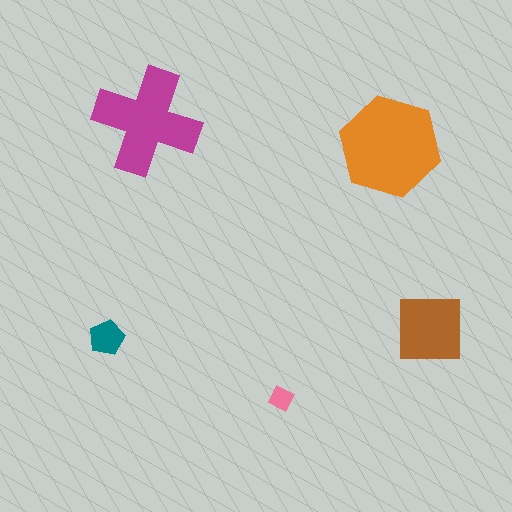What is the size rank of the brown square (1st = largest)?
3rd.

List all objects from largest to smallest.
The orange hexagon, the magenta cross, the brown square, the teal pentagon, the pink diamond.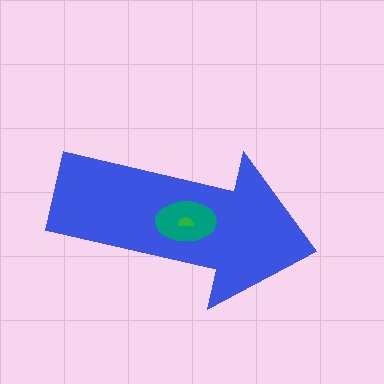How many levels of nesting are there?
3.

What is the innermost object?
The green semicircle.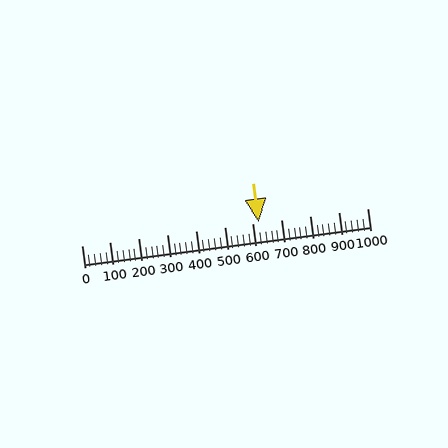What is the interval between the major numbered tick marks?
The major tick marks are spaced 100 units apart.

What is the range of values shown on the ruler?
The ruler shows values from 0 to 1000.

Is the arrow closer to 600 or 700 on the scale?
The arrow is closer to 600.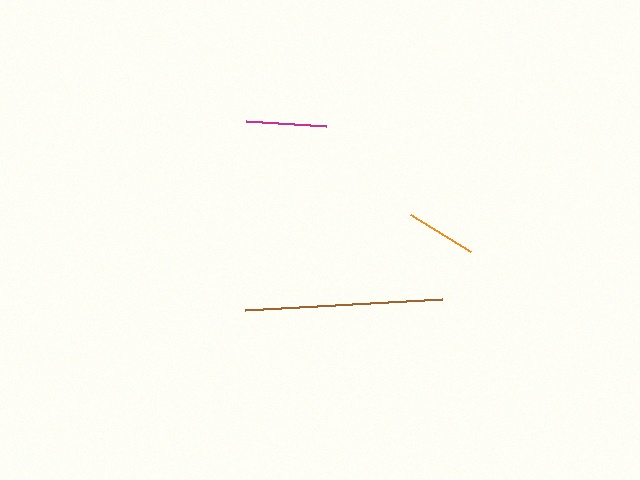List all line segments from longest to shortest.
From longest to shortest: brown, magenta, orange.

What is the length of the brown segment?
The brown segment is approximately 198 pixels long.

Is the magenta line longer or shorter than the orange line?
The magenta line is longer than the orange line.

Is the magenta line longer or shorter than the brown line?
The brown line is longer than the magenta line.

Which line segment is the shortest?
The orange line is the shortest at approximately 70 pixels.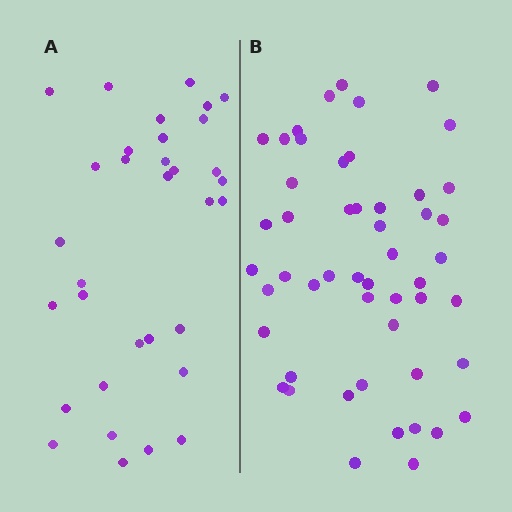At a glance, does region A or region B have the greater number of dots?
Region B (the right region) has more dots.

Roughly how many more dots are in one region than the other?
Region B has approximately 20 more dots than region A.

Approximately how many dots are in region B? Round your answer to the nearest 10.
About 50 dots. (The exact count is 51, which rounds to 50.)